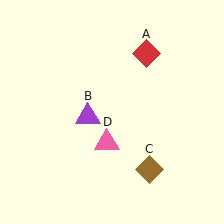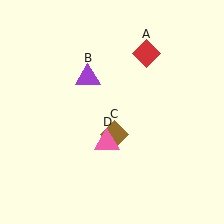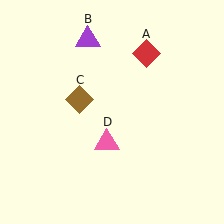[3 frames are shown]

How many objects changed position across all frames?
2 objects changed position: purple triangle (object B), brown diamond (object C).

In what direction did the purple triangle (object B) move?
The purple triangle (object B) moved up.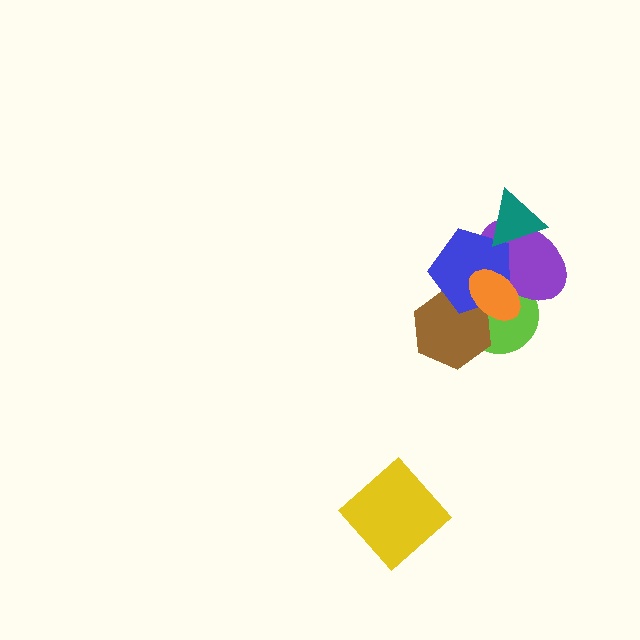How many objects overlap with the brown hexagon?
3 objects overlap with the brown hexagon.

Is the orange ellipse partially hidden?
No, no other shape covers it.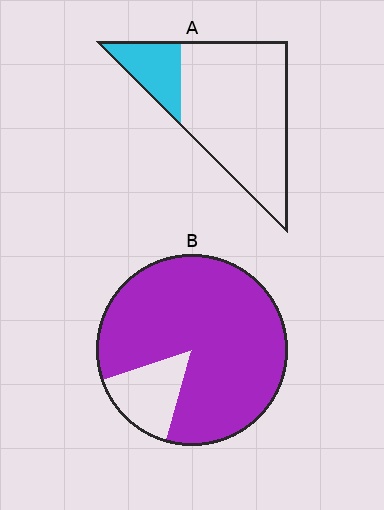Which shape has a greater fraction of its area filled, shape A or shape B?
Shape B.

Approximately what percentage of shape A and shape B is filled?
A is approximately 20% and B is approximately 85%.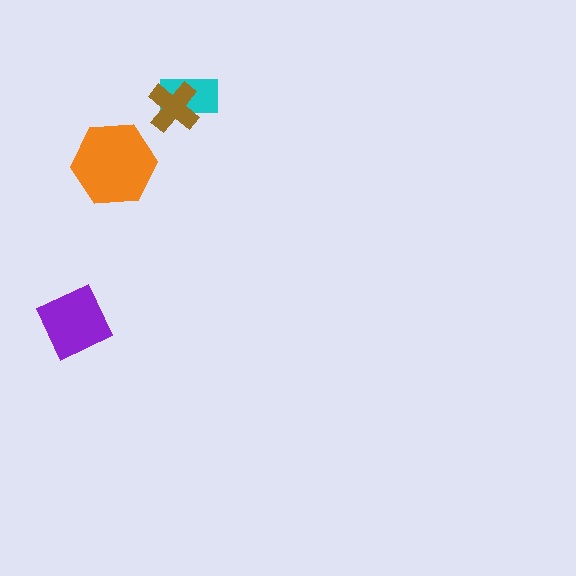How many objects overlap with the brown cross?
1 object overlaps with the brown cross.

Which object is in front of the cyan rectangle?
The brown cross is in front of the cyan rectangle.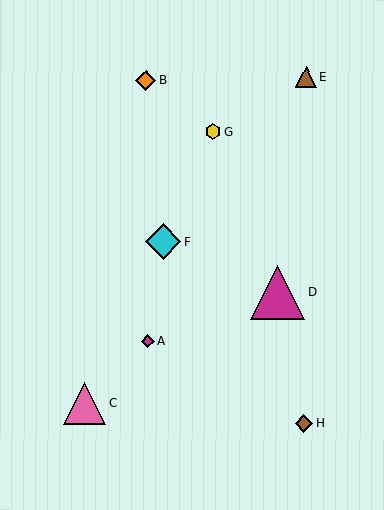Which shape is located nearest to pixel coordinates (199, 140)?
The yellow hexagon (labeled G) at (213, 132) is nearest to that location.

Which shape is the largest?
The magenta triangle (labeled D) is the largest.